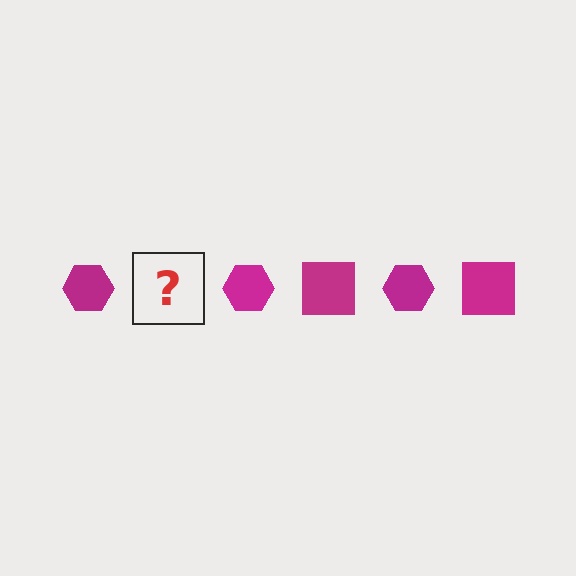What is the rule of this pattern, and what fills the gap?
The rule is that the pattern cycles through hexagon, square shapes in magenta. The gap should be filled with a magenta square.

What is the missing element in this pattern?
The missing element is a magenta square.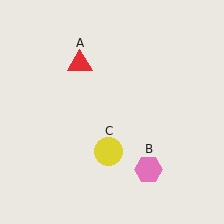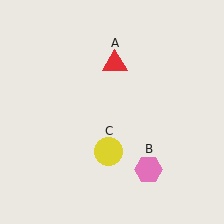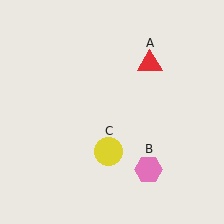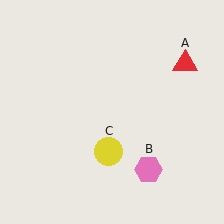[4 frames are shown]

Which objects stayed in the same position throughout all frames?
Pink hexagon (object B) and yellow circle (object C) remained stationary.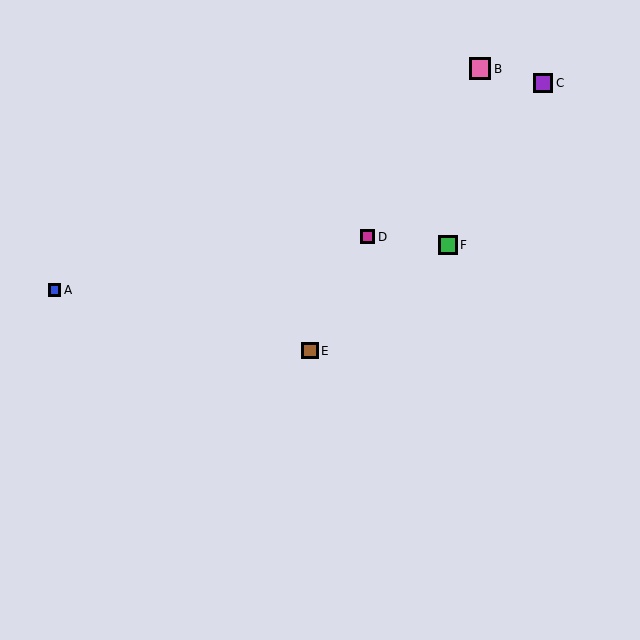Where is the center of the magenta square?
The center of the magenta square is at (368, 237).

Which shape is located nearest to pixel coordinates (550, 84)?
The purple square (labeled C) at (543, 83) is nearest to that location.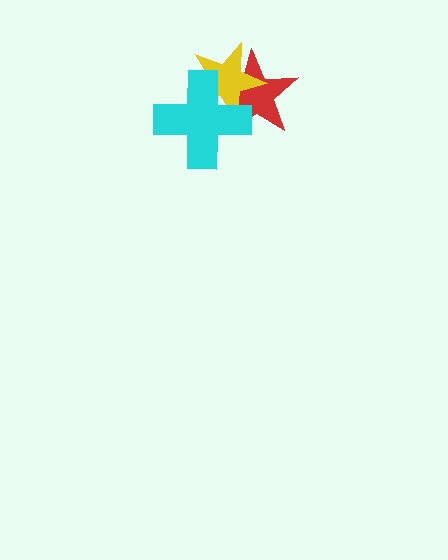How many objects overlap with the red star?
2 objects overlap with the red star.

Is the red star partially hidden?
Yes, it is partially covered by another shape.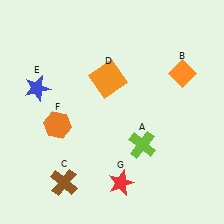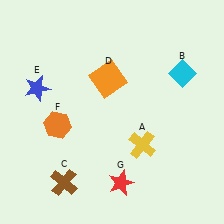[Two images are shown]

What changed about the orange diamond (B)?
In Image 1, B is orange. In Image 2, it changed to cyan.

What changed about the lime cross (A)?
In Image 1, A is lime. In Image 2, it changed to yellow.